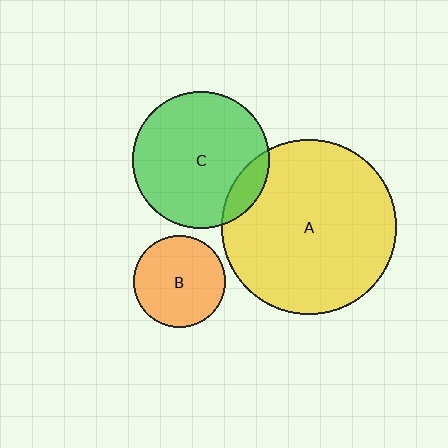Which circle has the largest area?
Circle A (yellow).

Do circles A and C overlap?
Yes.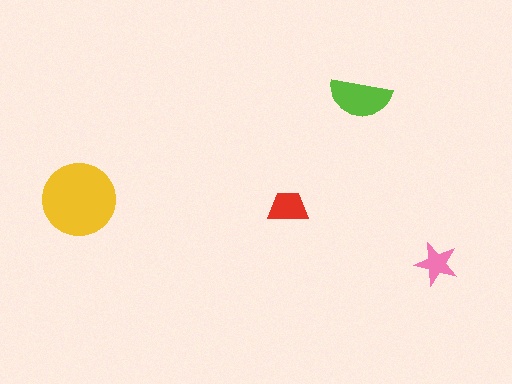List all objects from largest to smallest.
The yellow circle, the lime semicircle, the red trapezoid, the pink star.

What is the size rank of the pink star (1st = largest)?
4th.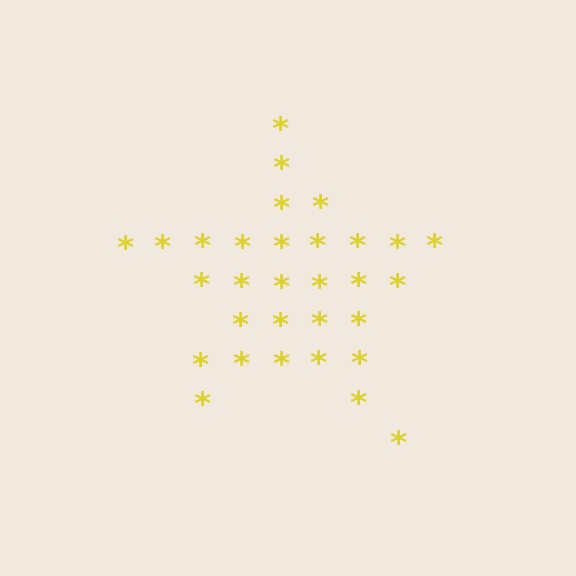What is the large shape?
The large shape is a star.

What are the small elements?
The small elements are asterisks.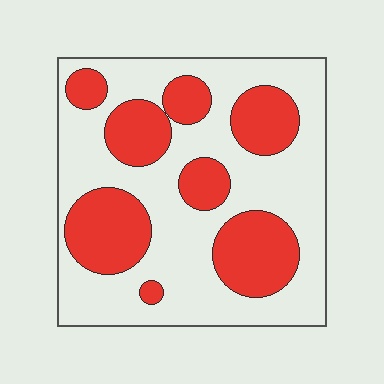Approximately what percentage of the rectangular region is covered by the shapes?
Approximately 35%.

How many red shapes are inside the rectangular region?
8.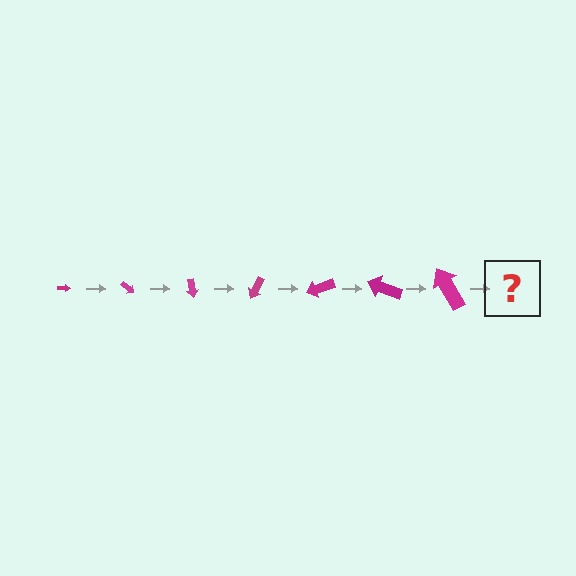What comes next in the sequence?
The next element should be an arrow, larger than the previous one and rotated 280 degrees from the start.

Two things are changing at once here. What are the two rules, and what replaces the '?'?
The two rules are that the arrow grows larger each step and it rotates 40 degrees each step. The '?' should be an arrow, larger than the previous one and rotated 280 degrees from the start.